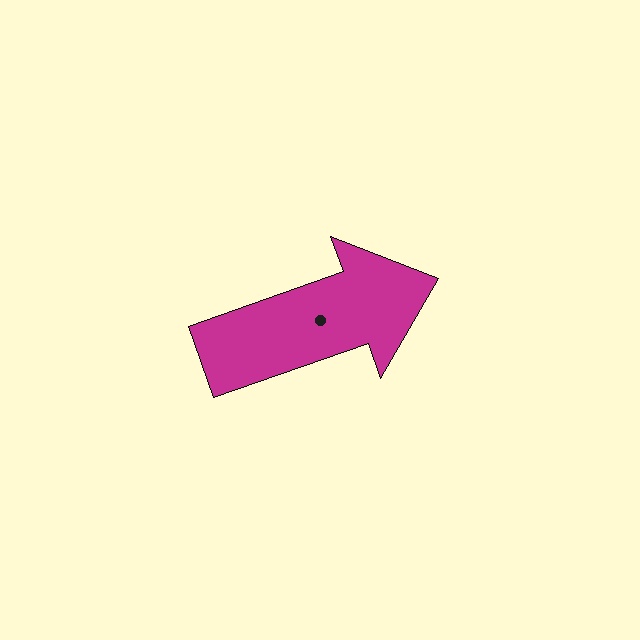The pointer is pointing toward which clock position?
Roughly 2 o'clock.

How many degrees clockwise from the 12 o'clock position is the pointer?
Approximately 71 degrees.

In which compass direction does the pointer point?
East.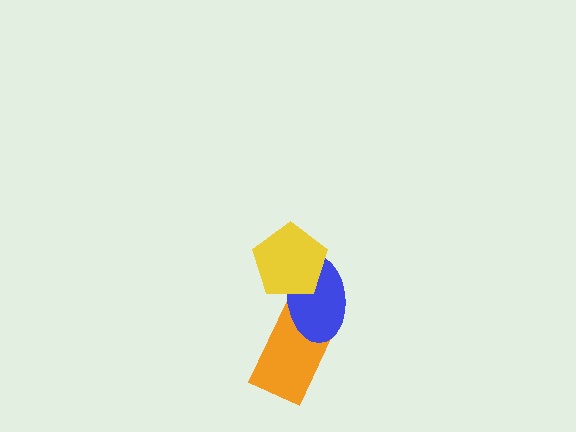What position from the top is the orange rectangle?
The orange rectangle is 3rd from the top.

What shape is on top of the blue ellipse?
The yellow pentagon is on top of the blue ellipse.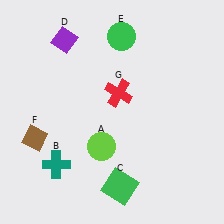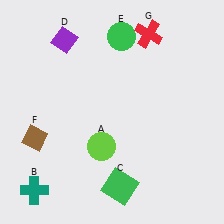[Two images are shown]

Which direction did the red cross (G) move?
The red cross (G) moved up.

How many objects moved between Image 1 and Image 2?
2 objects moved between the two images.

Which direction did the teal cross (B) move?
The teal cross (B) moved down.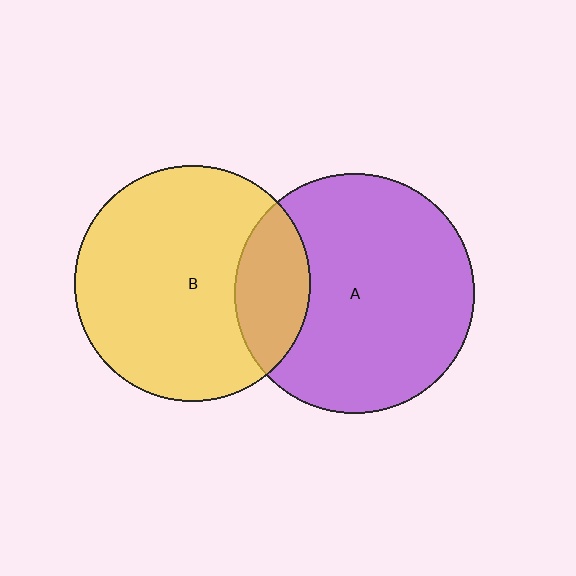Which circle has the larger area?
Circle A (purple).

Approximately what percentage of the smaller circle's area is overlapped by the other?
Approximately 20%.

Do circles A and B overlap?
Yes.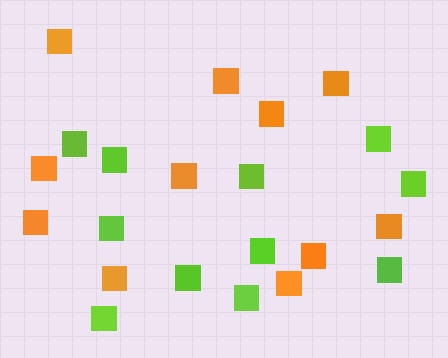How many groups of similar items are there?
There are 2 groups: one group of lime squares (11) and one group of orange squares (11).